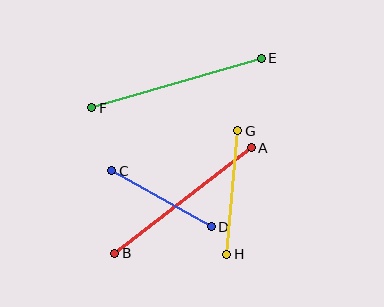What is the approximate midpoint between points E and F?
The midpoint is at approximately (177, 83) pixels.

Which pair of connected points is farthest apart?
Points E and F are farthest apart.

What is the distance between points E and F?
The distance is approximately 176 pixels.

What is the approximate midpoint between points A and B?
The midpoint is at approximately (183, 201) pixels.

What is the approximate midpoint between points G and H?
The midpoint is at approximately (232, 193) pixels.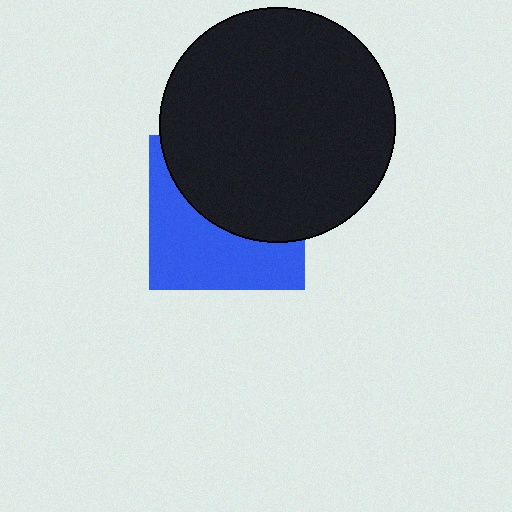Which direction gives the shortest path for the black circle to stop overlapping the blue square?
Moving up gives the shortest separation.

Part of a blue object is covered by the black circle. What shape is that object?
It is a square.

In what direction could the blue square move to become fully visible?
The blue square could move down. That would shift it out from behind the black circle entirely.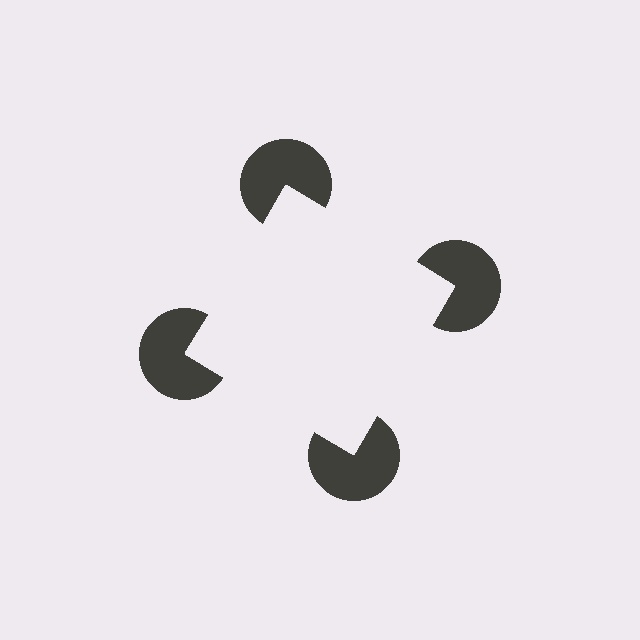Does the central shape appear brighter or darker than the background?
It typically appears slightly brighter than the background, even though no actual brightness change is drawn.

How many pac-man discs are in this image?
There are 4 — one at each vertex of the illusory square.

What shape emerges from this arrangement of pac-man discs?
An illusory square — its edges are inferred from the aligned wedge cuts in the pac-man discs, not physically drawn.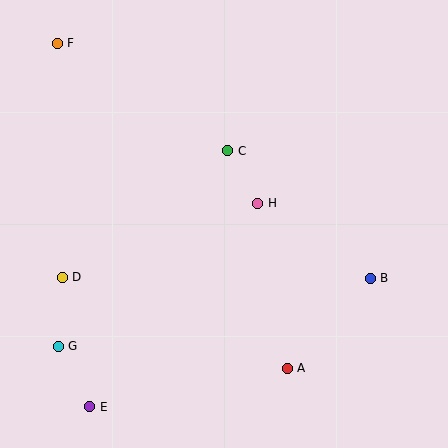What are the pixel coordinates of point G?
Point G is at (58, 346).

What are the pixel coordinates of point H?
Point H is at (258, 203).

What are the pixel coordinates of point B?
Point B is at (370, 278).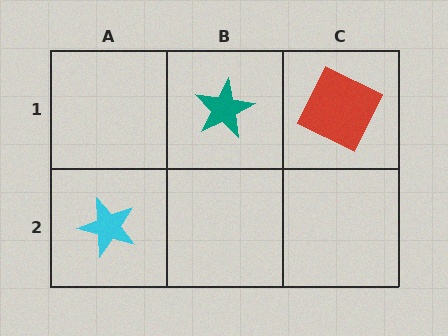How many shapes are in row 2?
1 shape.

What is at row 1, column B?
A teal star.